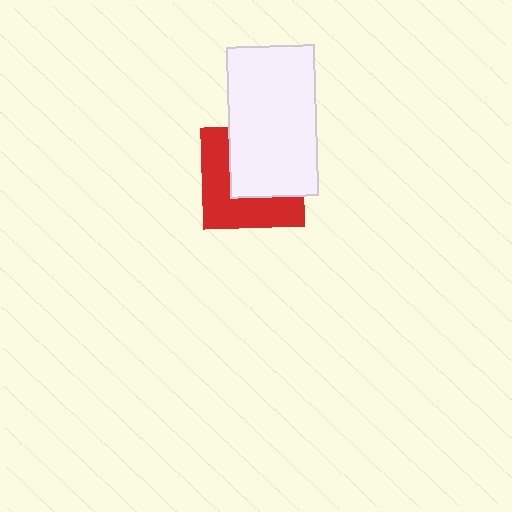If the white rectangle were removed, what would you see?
You would see the complete red square.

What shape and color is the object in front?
The object in front is a white rectangle.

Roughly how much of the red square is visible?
About half of it is visible (roughly 49%).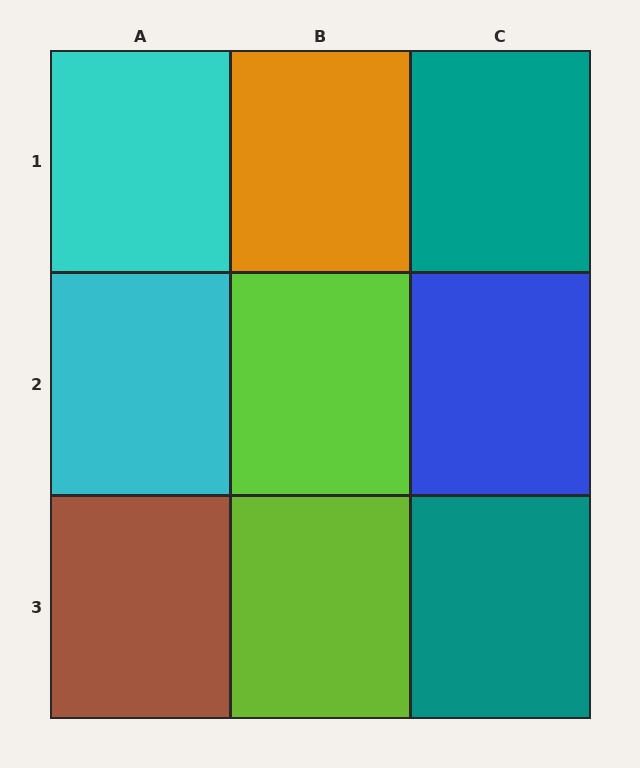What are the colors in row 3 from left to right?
Brown, lime, teal.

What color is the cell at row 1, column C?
Teal.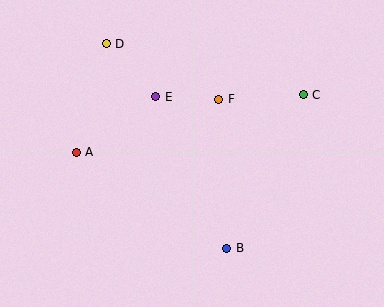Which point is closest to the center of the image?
Point F at (219, 99) is closest to the center.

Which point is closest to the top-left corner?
Point D is closest to the top-left corner.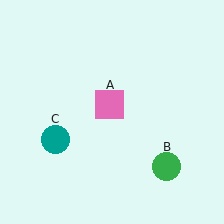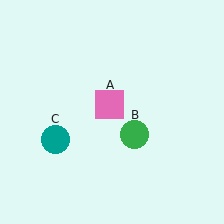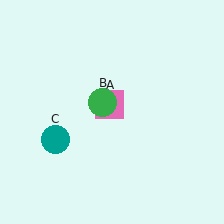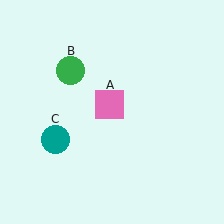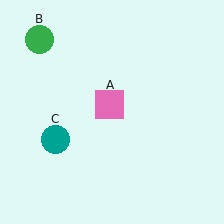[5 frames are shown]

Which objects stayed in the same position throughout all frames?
Pink square (object A) and teal circle (object C) remained stationary.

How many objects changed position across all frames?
1 object changed position: green circle (object B).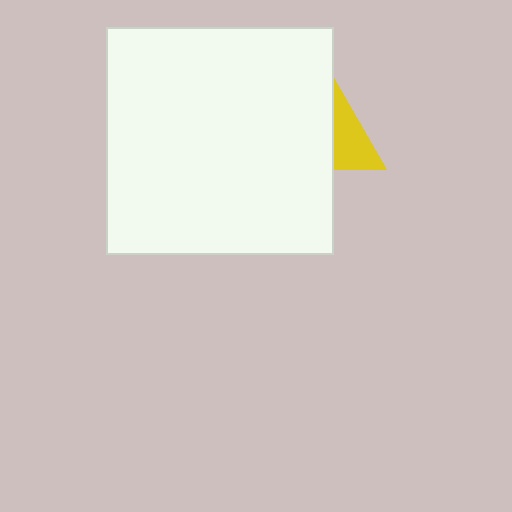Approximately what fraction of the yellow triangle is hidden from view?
Roughly 57% of the yellow triangle is hidden behind the white square.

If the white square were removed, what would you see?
You would see the complete yellow triangle.